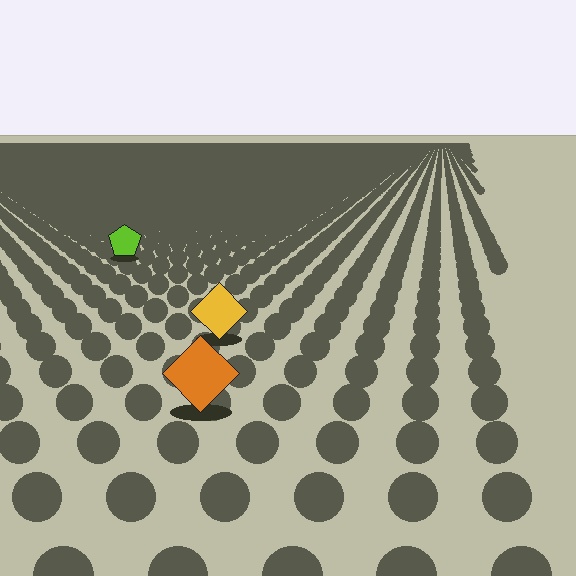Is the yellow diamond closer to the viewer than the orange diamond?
No. The orange diamond is closer — you can tell from the texture gradient: the ground texture is coarser near it.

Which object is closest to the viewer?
The orange diamond is closest. The texture marks near it are larger and more spread out.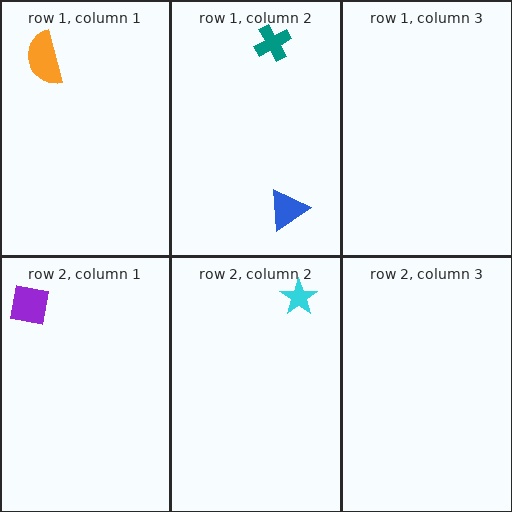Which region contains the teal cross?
The row 1, column 2 region.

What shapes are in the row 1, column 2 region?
The teal cross, the blue triangle.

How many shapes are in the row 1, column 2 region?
2.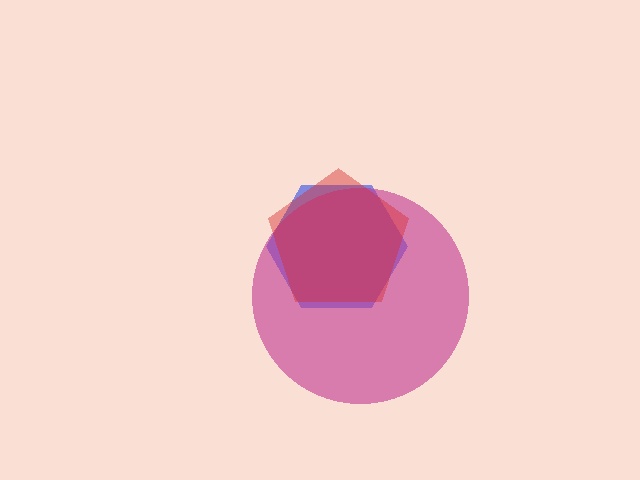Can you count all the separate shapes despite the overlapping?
Yes, there are 3 separate shapes.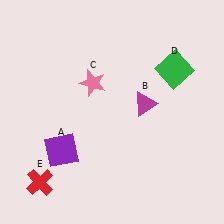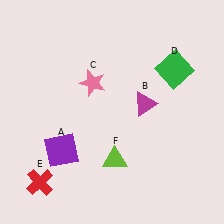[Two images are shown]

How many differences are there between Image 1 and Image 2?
There is 1 difference between the two images.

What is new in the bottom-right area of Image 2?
A lime triangle (F) was added in the bottom-right area of Image 2.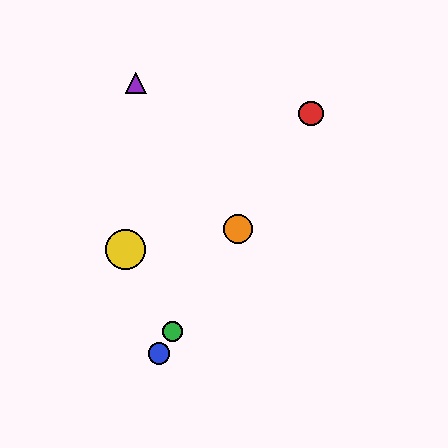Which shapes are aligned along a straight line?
The red circle, the blue circle, the green circle, the orange circle are aligned along a straight line.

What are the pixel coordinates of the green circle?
The green circle is at (173, 332).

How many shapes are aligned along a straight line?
4 shapes (the red circle, the blue circle, the green circle, the orange circle) are aligned along a straight line.